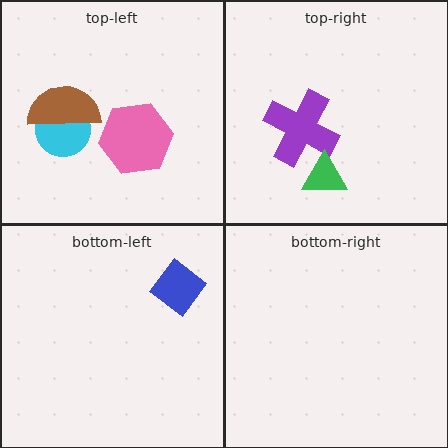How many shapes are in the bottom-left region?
1.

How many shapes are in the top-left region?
3.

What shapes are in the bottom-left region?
The blue diamond.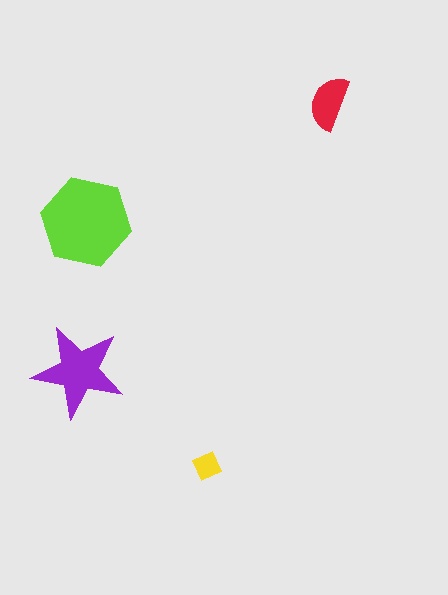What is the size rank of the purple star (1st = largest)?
2nd.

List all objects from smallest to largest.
The yellow diamond, the red semicircle, the purple star, the lime hexagon.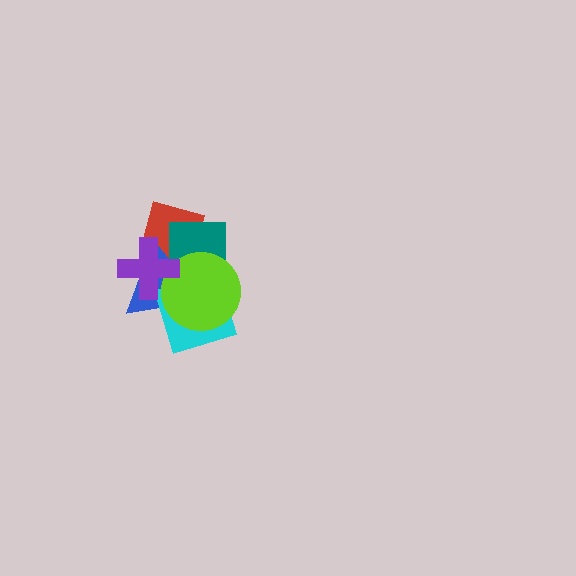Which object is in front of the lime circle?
The purple cross is in front of the lime circle.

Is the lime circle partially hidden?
Yes, it is partially covered by another shape.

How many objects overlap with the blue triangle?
5 objects overlap with the blue triangle.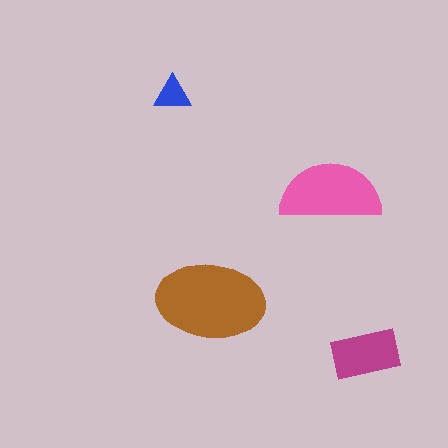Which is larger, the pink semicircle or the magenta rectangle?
The pink semicircle.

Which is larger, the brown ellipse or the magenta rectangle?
The brown ellipse.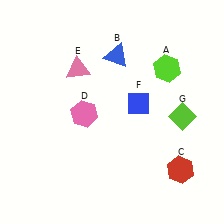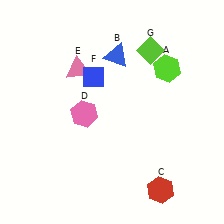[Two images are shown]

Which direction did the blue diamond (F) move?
The blue diamond (F) moved left.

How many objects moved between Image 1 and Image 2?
3 objects moved between the two images.